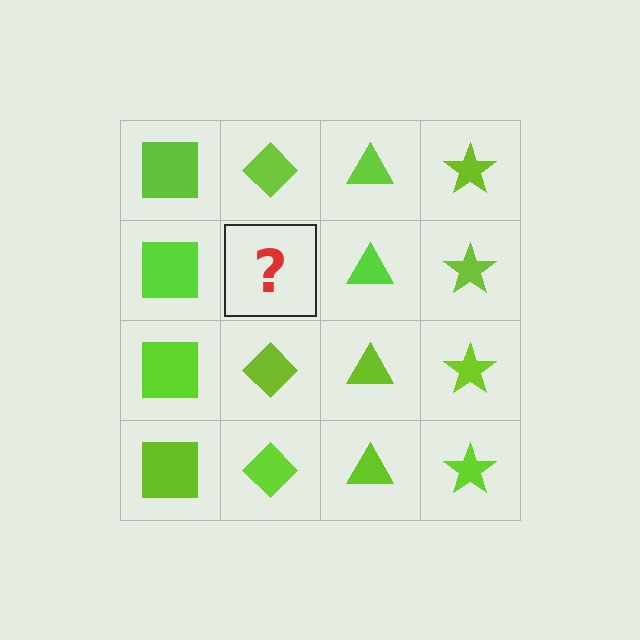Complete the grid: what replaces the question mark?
The question mark should be replaced with a lime diamond.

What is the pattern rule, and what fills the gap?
The rule is that each column has a consistent shape. The gap should be filled with a lime diamond.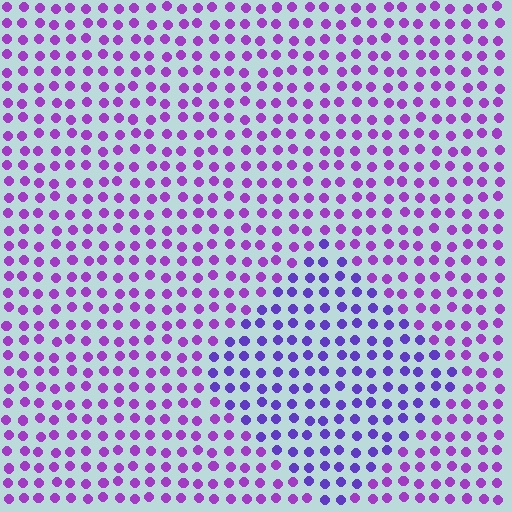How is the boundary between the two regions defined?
The boundary is defined purely by a slight shift in hue (about 29 degrees). Spacing, size, and orientation are identical on both sides.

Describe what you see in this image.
The image is filled with small purple elements in a uniform arrangement. A diamond-shaped region is visible where the elements are tinted to a slightly different hue, forming a subtle color boundary.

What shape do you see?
I see a diamond.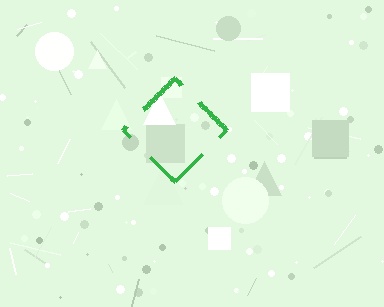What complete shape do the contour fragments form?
The contour fragments form a diamond.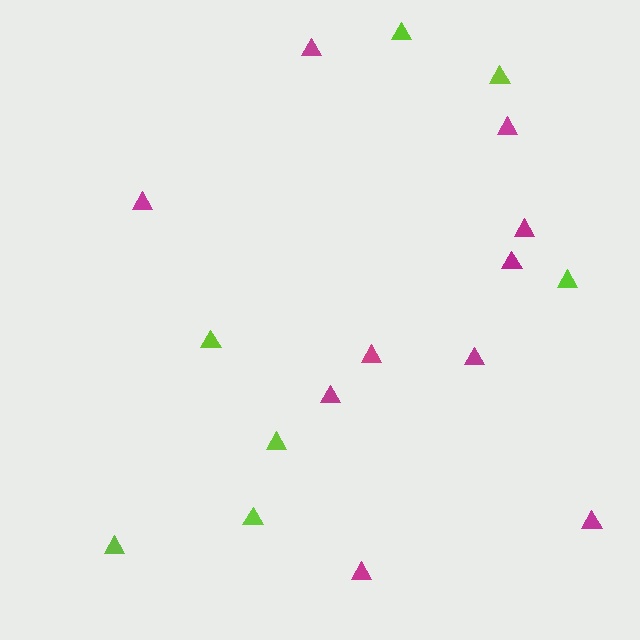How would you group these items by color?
There are 2 groups: one group of magenta triangles (10) and one group of lime triangles (7).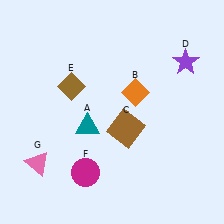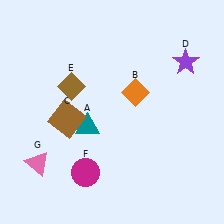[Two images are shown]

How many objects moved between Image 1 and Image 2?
1 object moved between the two images.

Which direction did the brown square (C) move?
The brown square (C) moved left.